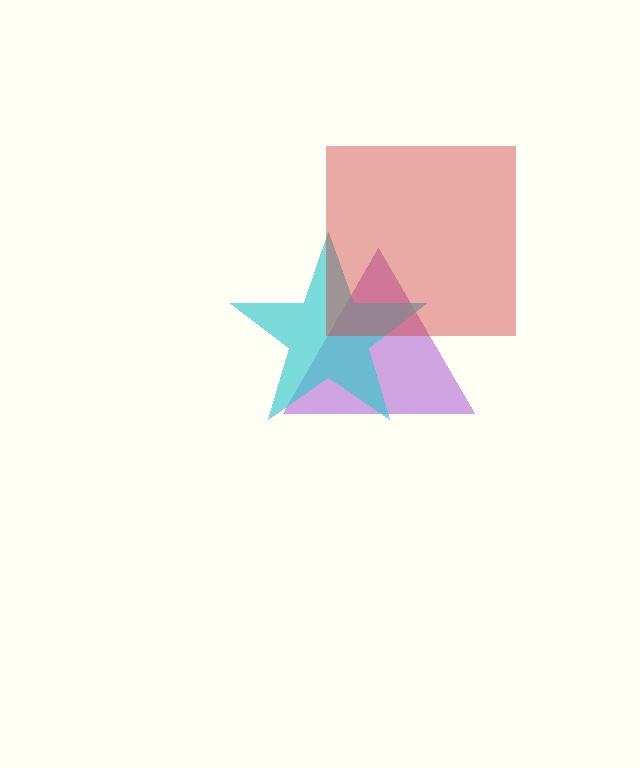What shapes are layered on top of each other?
The layered shapes are: a purple triangle, a cyan star, a red square.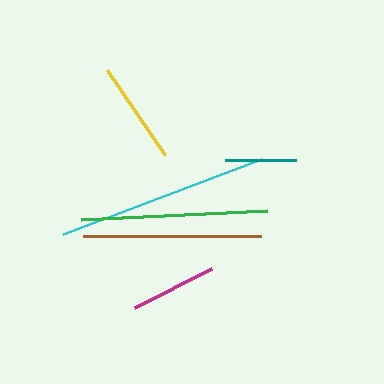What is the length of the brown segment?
The brown segment is approximately 178 pixels long.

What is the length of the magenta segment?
The magenta segment is approximately 86 pixels long.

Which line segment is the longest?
The cyan line is the longest at approximately 212 pixels.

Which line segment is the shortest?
The teal line is the shortest at approximately 70 pixels.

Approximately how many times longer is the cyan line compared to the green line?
The cyan line is approximately 1.1 times the length of the green line.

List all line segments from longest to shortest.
From longest to shortest: cyan, green, brown, yellow, magenta, teal.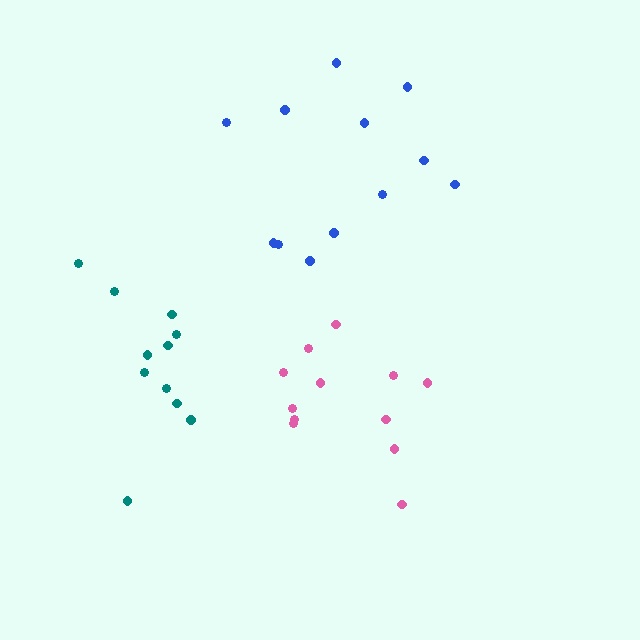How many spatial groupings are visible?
There are 3 spatial groupings.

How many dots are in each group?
Group 1: 12 dots, Group 2: 12 dots, Group 3: 11 dots (35 total).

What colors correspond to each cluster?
The clusters are colored: pink, blue, teal.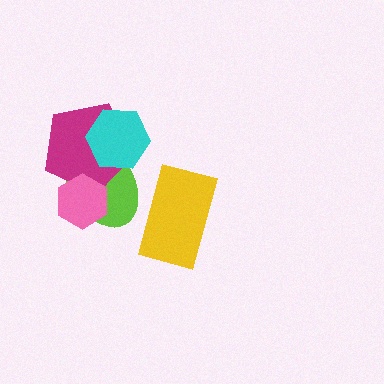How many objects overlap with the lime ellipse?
4 objects overlap with the lime ellipse.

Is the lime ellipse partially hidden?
Yes, it is partially covered by another shape.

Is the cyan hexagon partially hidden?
No, no other shape covers it.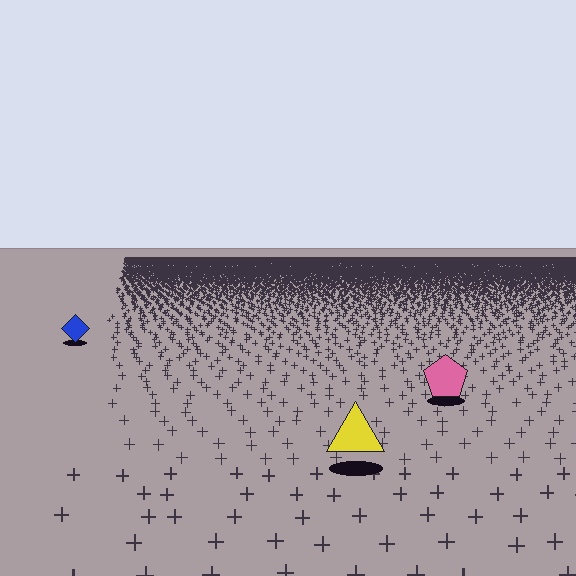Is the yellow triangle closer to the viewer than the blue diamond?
Yes. The yellow triangle is closer — you can tell from the texture gradient: the ground texture is coarser near it.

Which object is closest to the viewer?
The yellow triangle is closest. The texture marks near it are larger and more spread out.